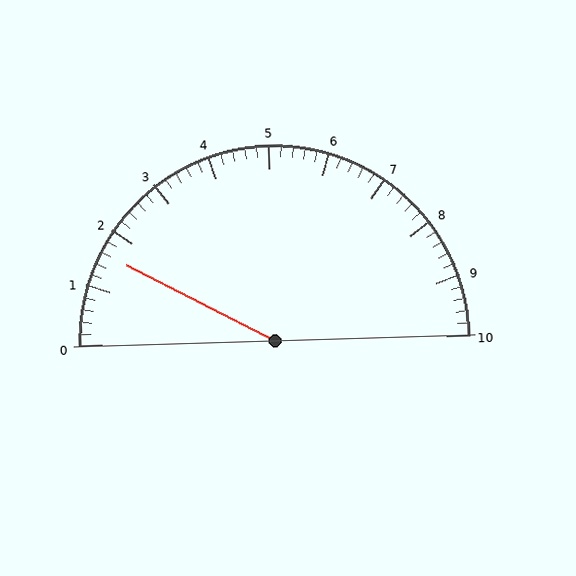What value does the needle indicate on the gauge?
The needle indicates approximately 1.6.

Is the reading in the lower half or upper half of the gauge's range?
The reading is in the lower half of the range (0 to 10).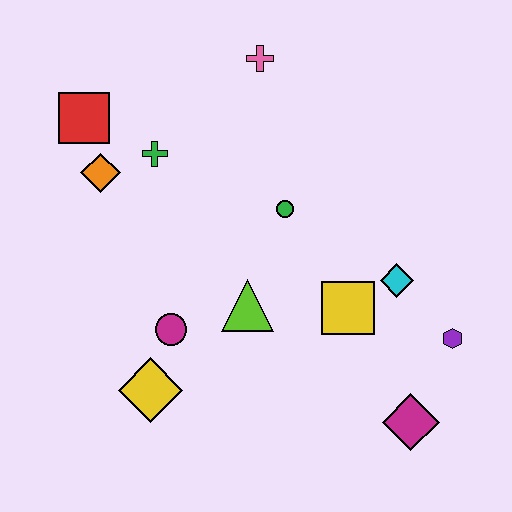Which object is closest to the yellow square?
The cyan diamond is closest to the yellow square.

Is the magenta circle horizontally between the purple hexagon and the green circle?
No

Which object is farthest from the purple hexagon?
The red square is farthest from the purple hexagon.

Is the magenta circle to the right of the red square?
Yes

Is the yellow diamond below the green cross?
Yes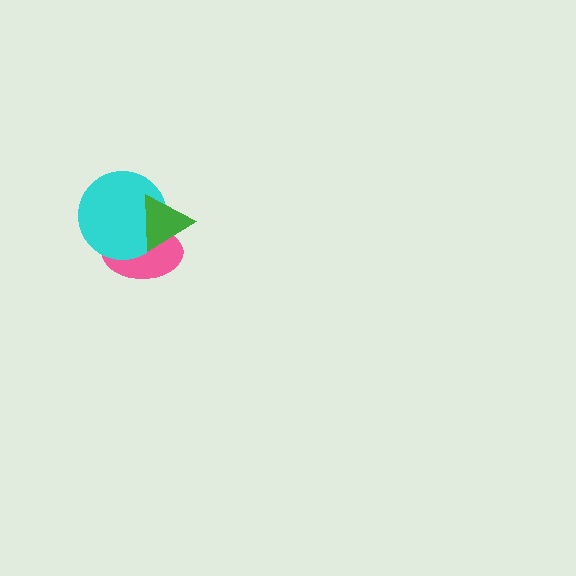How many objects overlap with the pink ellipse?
2 objects overlap with the pink ellipse.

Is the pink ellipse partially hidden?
Yes, it is partially covered by another shape.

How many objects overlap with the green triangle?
2 objects overlap with the green triangle.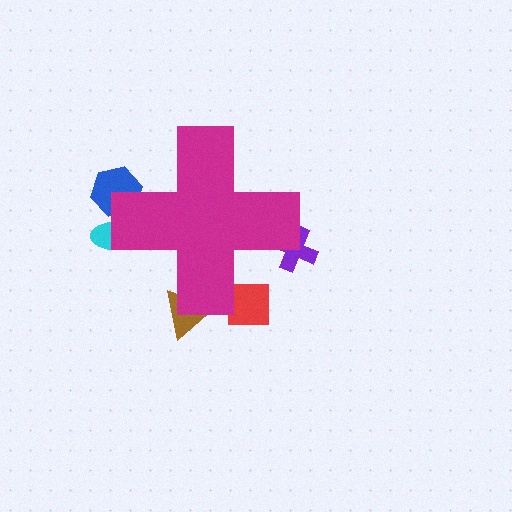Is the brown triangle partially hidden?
Yes, the brown triangle is partially hidden behind the magenta cross.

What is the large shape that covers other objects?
A magenta cross.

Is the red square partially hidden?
Yes, the red square is partially hidden behind the magenta cross.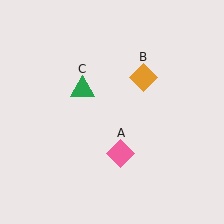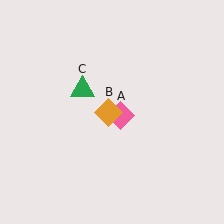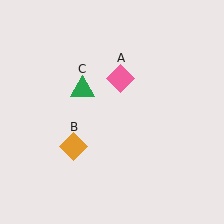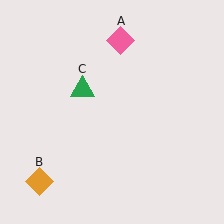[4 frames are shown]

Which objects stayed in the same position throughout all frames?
Green triangle (object C) remained stationary.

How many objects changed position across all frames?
2 objects changed position: pink diamond (object A), orange diamond (object B).